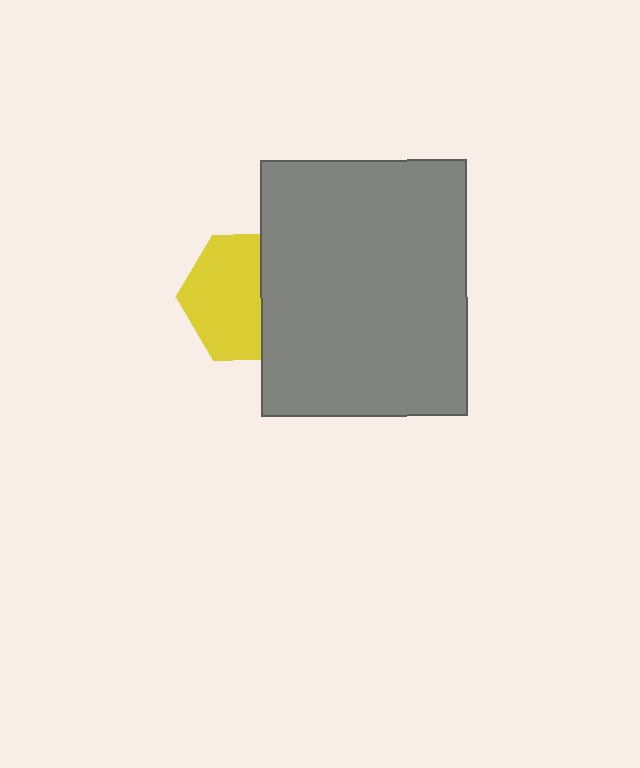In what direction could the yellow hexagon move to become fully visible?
The yellow hexagon could move left. That would shift it out from behind the gray rectangle entirely.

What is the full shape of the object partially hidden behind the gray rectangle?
The partially hidden object is a yellow hexagon.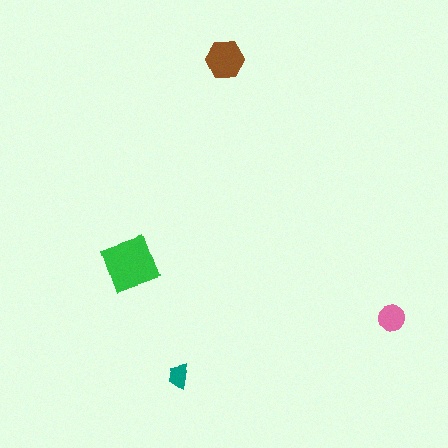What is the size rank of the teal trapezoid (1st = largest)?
4th.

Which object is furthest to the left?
The green diamond is leftmost.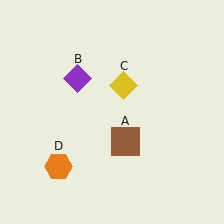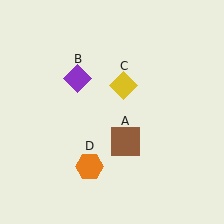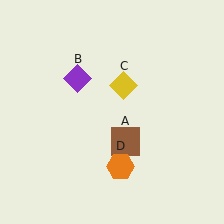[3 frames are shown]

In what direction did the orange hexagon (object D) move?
The orange hexagon (object D) moved right.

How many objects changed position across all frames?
1 object changed position: orange hexagon (object D).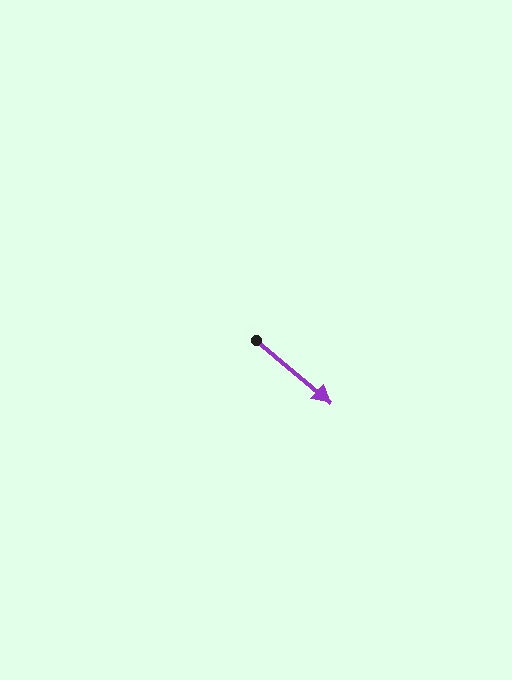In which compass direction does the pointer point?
Southeast.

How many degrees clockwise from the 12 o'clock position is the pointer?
Approximately 130 degrees.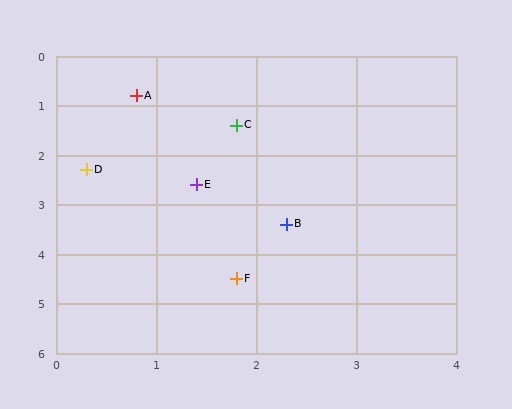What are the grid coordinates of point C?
Point C is at approximately (1.8, 1.4).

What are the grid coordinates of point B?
Point B is at approximately (2.3, 3.4).